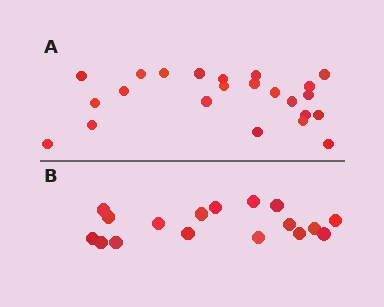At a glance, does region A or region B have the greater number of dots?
Region A (the top region) has more dots.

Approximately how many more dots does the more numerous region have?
Region A has about 6 more dots than region B.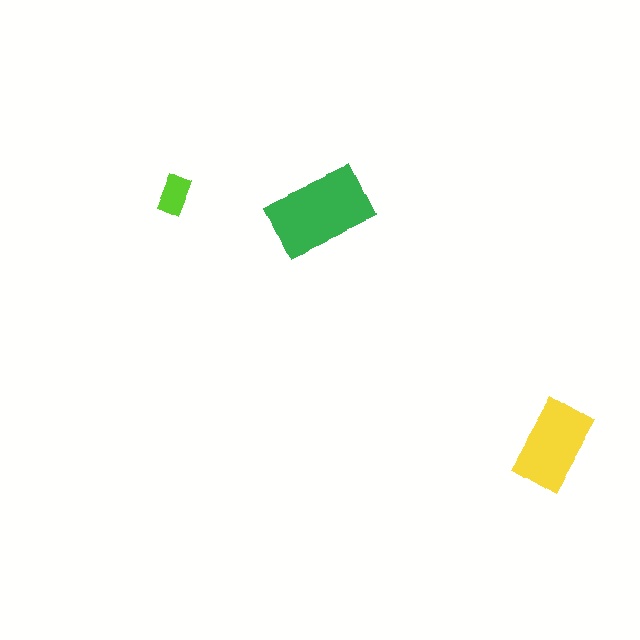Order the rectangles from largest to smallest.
the green one, the yellow one, the lime one.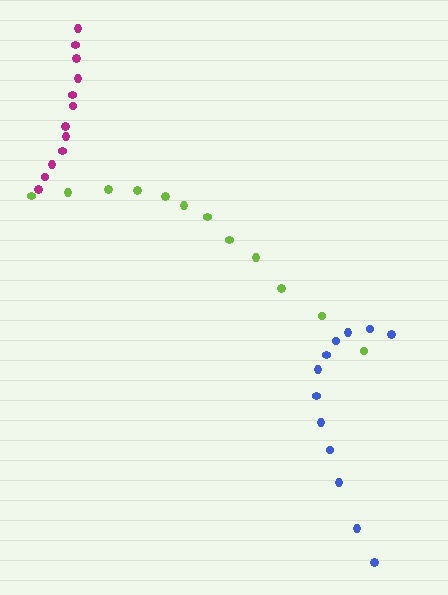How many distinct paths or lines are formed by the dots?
There are 3 distinct paths.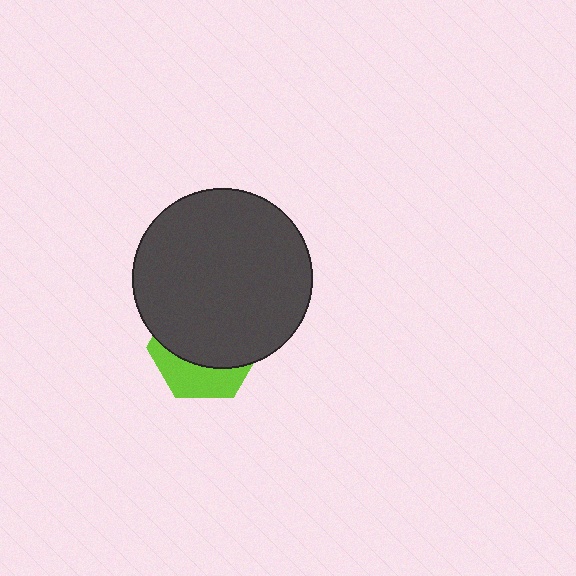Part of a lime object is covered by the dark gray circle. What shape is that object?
It is a hexagon.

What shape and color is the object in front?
The object in front is a dark gray circle.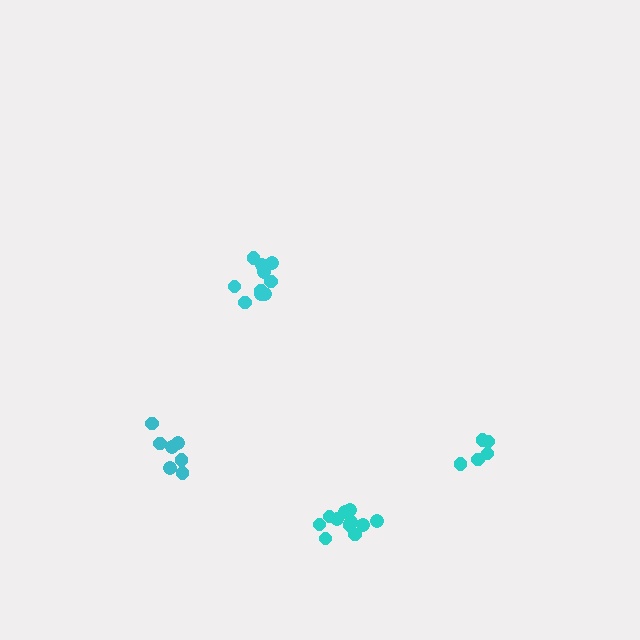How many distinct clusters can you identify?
There are 4 distinct clusters.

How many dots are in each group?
Group 1: 11 dots, Group 2: 5 dots, Group 3: 11 dots, Group 4: 7 dots (34 total).